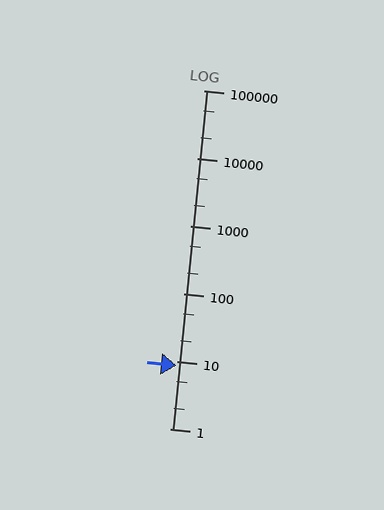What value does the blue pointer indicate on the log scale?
The pointer indicates approximately 8.5.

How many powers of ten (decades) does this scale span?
The scale spans 5 decades, from 1 to 100000.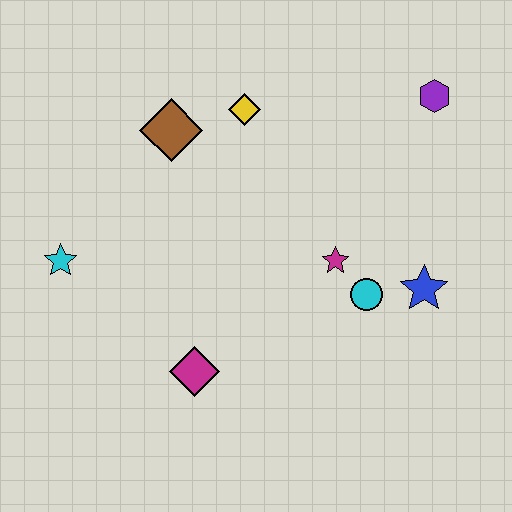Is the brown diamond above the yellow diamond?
No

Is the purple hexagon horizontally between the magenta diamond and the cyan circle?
No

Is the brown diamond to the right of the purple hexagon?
No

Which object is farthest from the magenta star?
The cyan star is farthest from the magenta star.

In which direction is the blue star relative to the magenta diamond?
The blue star is to the right of the magenta diamond.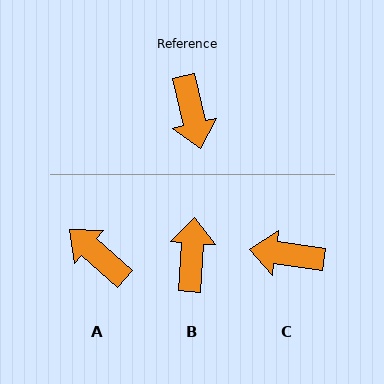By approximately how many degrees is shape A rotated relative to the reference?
Approximately 145 degrees clockwise.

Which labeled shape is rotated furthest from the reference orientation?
B, about 162 degrees away.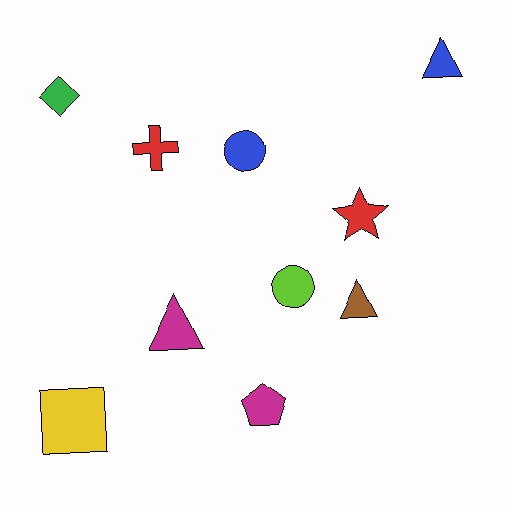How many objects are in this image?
There are 10 objects.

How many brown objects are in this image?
There is 1 brown object.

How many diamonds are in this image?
There is 1 diamond.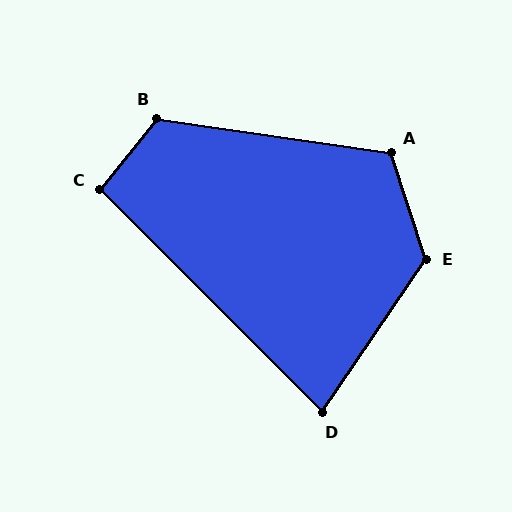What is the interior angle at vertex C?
Approximately 96 degrees (obtuse).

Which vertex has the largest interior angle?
E, at approximately 128 degrees.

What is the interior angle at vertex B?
Approximately 120 degrees (obtuse).